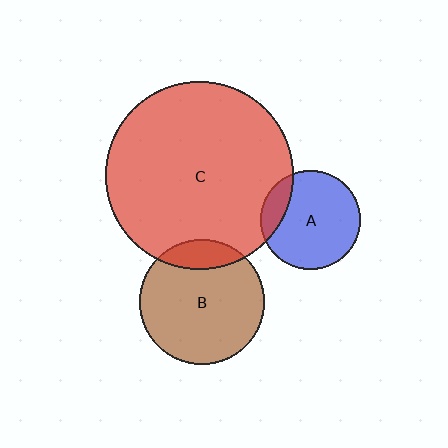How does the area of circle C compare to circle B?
Approximately 2.3 times.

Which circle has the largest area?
Circle C (red).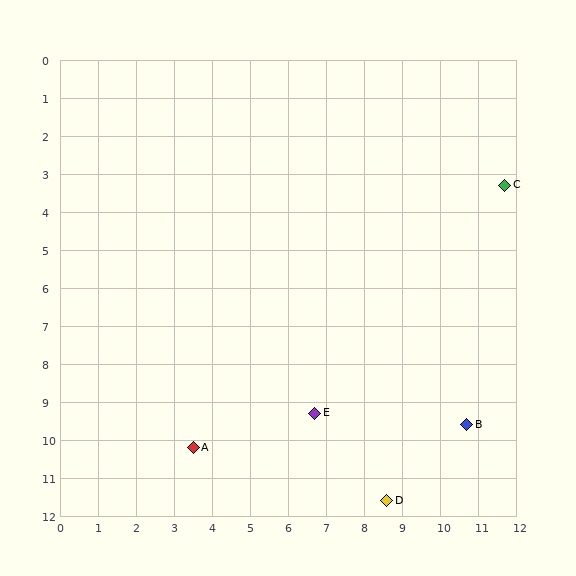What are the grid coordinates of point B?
Point B is at approximately (10.7, 9.6).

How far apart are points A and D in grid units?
Points A and D are about 5.3 grid units apart.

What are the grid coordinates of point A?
Point A is at approximately (3.5, 10.2).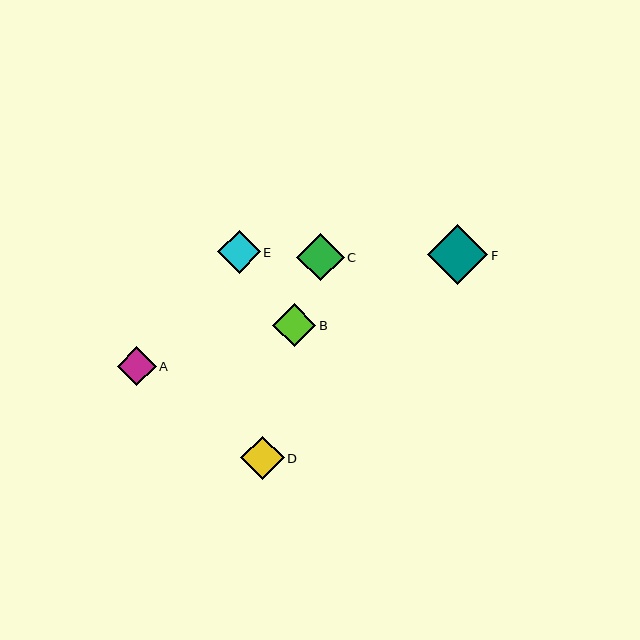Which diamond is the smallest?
Diamond A is the smallest with a size of approximately 39 pixels.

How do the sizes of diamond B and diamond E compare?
Diamond B and diamond E are approximately the same size.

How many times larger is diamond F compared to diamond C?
Diamond F is approximately 1.3 times the size of diamond C.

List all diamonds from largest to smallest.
From largest to smallest: F, C, D, B, E, A.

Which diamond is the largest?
Diamond F is the largest with a size of approximately 60 pixels.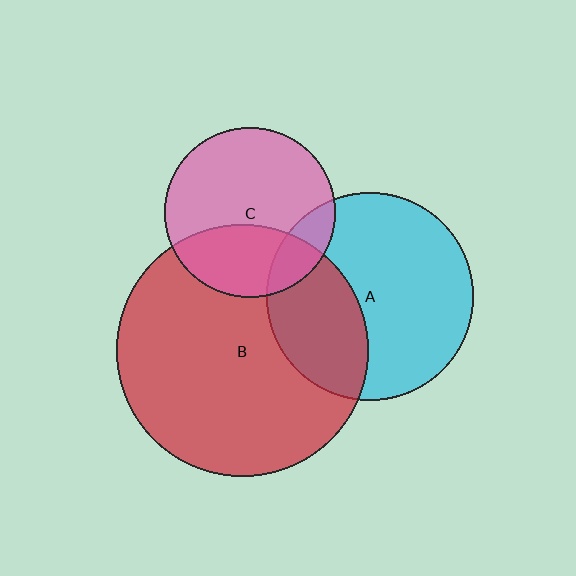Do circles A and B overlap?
Yes.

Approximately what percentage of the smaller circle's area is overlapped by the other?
Approximately 35%.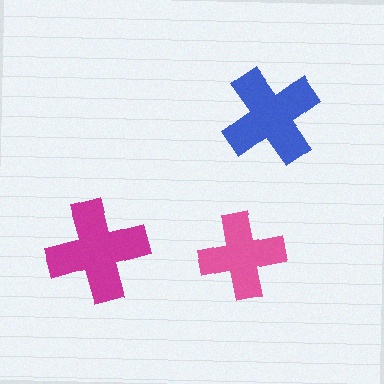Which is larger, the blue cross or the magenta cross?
The magenta one.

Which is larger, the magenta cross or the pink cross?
The magenta one.